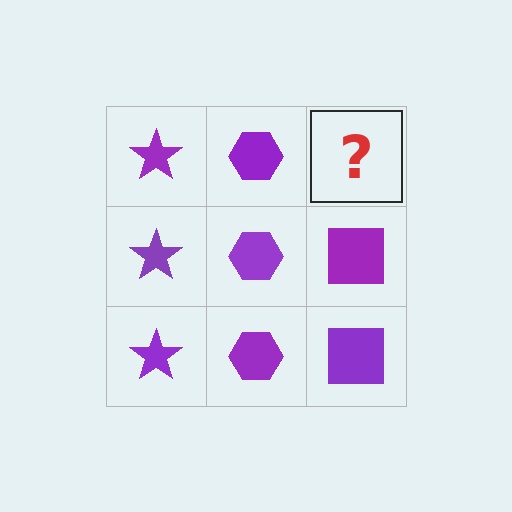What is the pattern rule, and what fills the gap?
The rule is that each column has a consistent shape. The gap should be filled with a purple square.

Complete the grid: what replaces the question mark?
The question mark should be replaced with a purple square.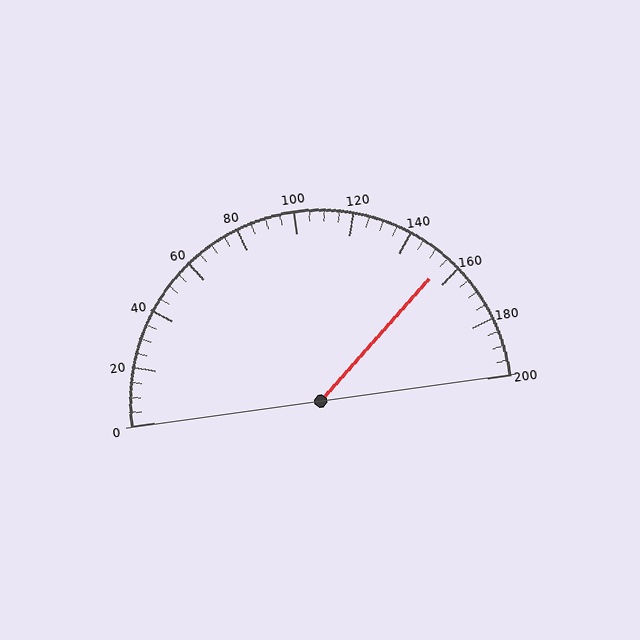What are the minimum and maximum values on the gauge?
The gauge ranges from 0 to 200.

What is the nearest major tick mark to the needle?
The nearest major tick mark is 160.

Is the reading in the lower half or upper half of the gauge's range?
The reading is in the upper half of the range (0 to 200).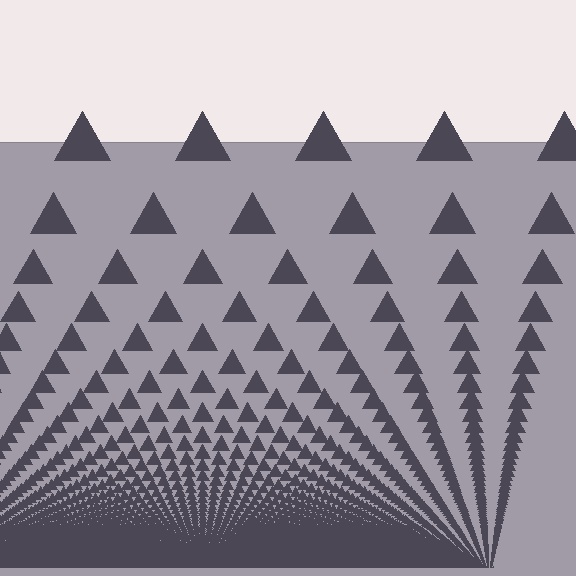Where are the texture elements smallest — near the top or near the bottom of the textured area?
Near the bottom.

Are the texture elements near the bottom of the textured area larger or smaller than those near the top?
Smaller. The gradient is inverted — elements near the bottom are smaller and denser.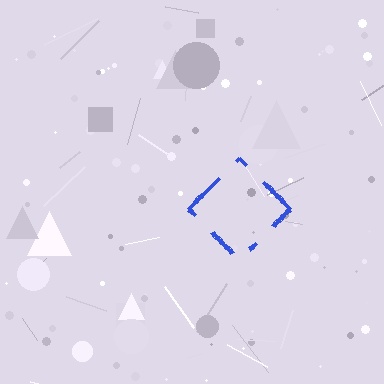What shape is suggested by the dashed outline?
The dashed outline suggests a diamond.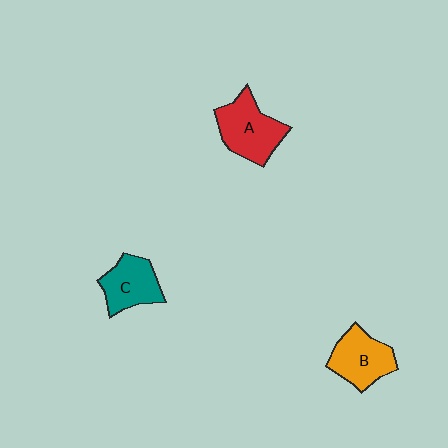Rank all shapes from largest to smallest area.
From largest to smallest: A (red), B (orange), C (teal).